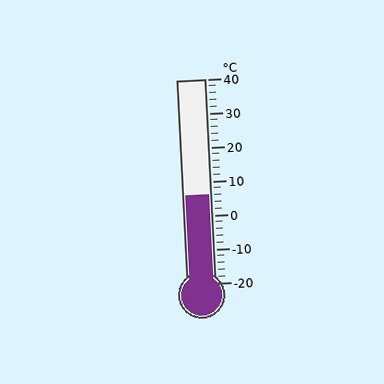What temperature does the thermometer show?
The thermometer shows approximately 6°C.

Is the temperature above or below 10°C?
The temperature is below 10°C.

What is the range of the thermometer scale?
The thermometer scale ranges from -20°C to 40°C.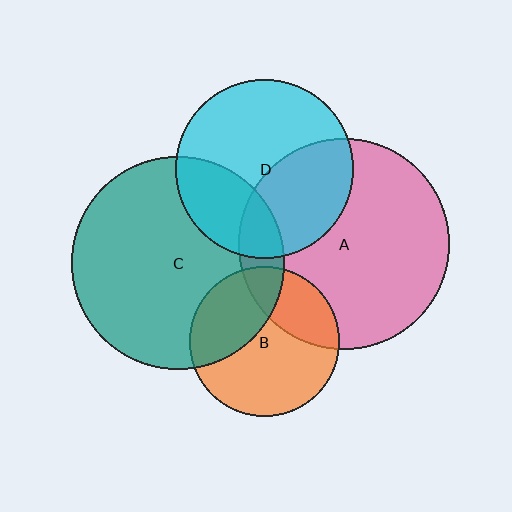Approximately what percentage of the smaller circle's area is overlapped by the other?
Approximately 40%.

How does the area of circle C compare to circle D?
Approximately 1.4 times.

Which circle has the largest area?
Circle C (teal).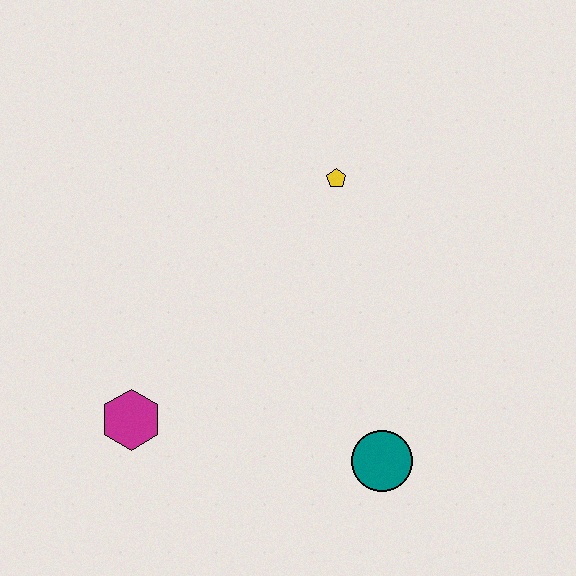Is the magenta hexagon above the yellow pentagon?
No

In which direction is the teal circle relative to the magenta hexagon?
The teal circle is to the right of the magenta hexagon.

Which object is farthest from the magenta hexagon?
The yellow pentagon is farthest from the magenta hexagon.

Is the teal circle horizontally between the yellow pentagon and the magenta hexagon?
No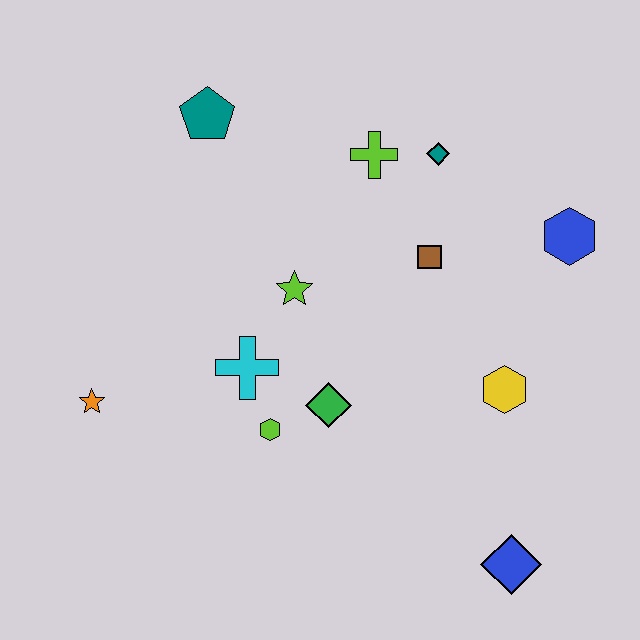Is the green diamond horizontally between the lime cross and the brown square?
No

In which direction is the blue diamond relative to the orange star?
The blue diamond is to the right of the orange star.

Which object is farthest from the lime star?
The blue diamond is farthest from the lime star.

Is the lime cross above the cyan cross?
Yes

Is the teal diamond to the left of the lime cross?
No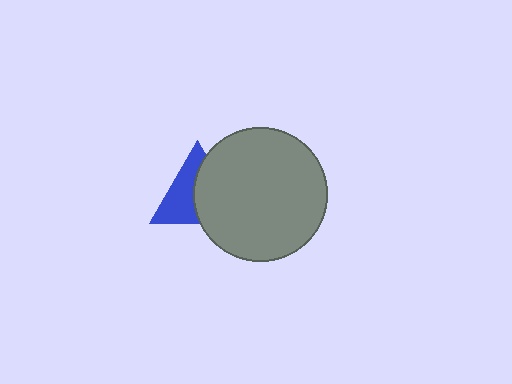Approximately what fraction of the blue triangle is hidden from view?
Roughly 50% of the blue triangle is hidden behind the gray circle.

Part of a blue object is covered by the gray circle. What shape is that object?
It is a triangle.